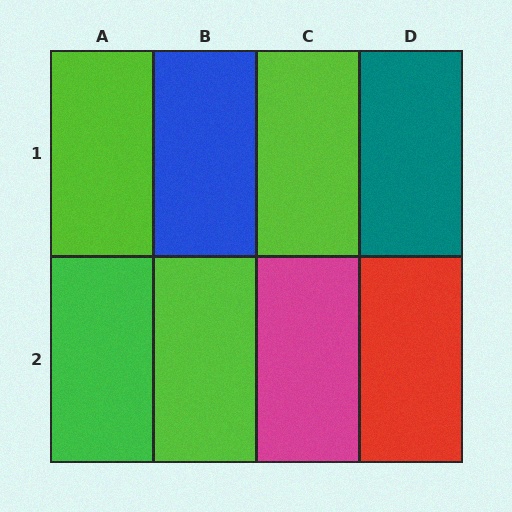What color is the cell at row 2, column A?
Green.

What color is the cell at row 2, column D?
Red.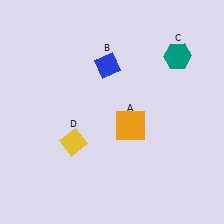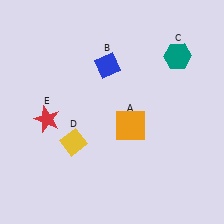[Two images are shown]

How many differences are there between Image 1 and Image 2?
There is 1 difference between the two images.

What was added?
A red star (E) was added in Image 2.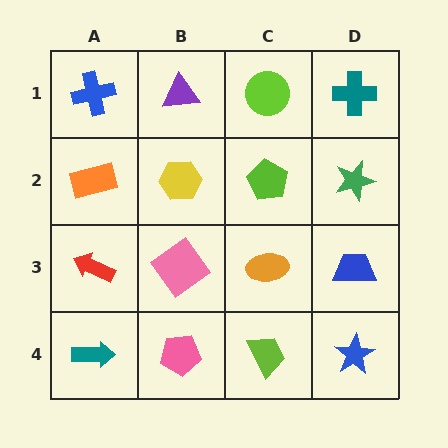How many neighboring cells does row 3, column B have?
4.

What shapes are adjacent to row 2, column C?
A lime circle (row 1, column C), an orange ellipse (row 3, column C), a yellow hexagon (row 2, column B), a green star (row 2, column D).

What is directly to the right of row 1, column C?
A teal cross.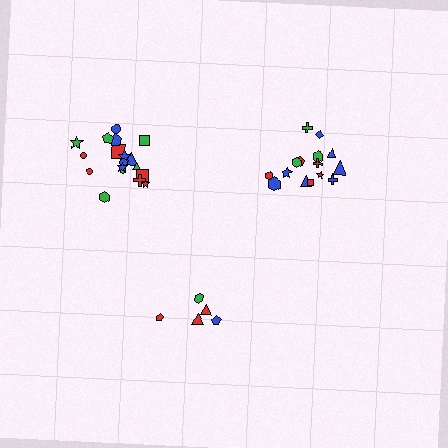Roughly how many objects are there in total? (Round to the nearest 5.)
Roughly 40 objects in total.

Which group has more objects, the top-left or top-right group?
The top-left group.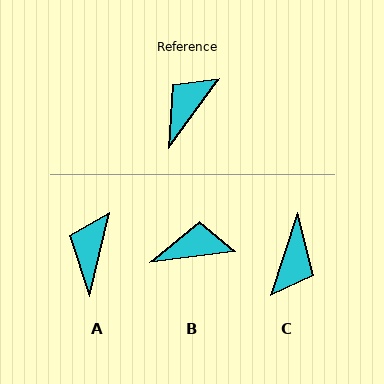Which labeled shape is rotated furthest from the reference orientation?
C, about 162 degrees away.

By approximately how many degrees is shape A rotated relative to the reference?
Approximately 22 degrees counter-clockwise.